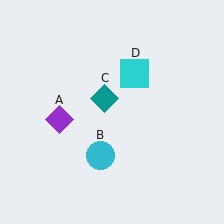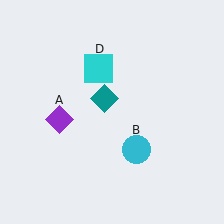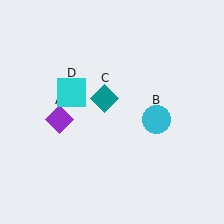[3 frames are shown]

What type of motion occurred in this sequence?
The cyan circle (object B), cyan square (object D) rotated counterclockwise around the center of the scene.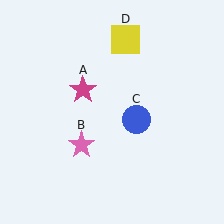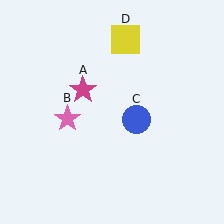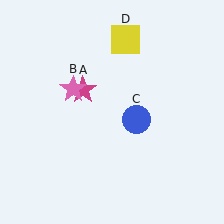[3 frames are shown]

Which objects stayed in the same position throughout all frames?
Magenta star (object A) and blue circle (object C) and yellow square (object D) remained stationary.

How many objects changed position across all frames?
1 object changed position: pink star (object B).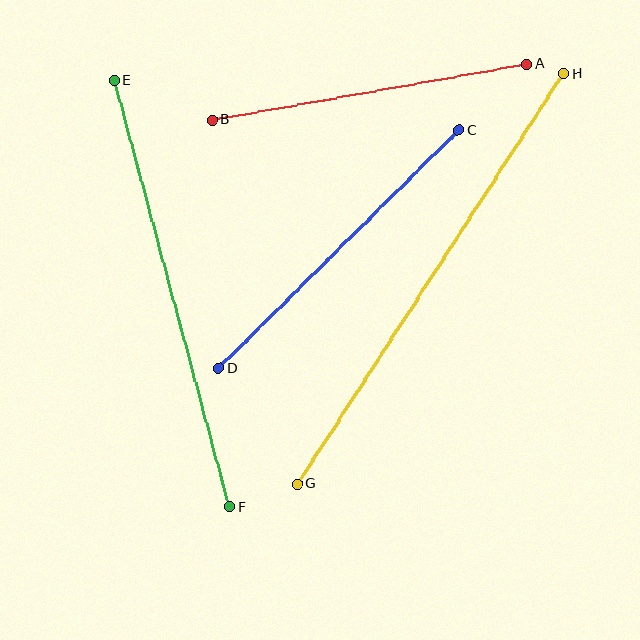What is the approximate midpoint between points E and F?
The midpoint is at approximately (172, 294) pixels.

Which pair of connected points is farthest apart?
Points G and H are farthest apart.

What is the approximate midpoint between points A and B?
The midpoint is at approximately (369, 92) pixels.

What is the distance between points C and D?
The distance is approximately 338 pixels.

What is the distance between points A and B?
The distance is approximately 319 pixels.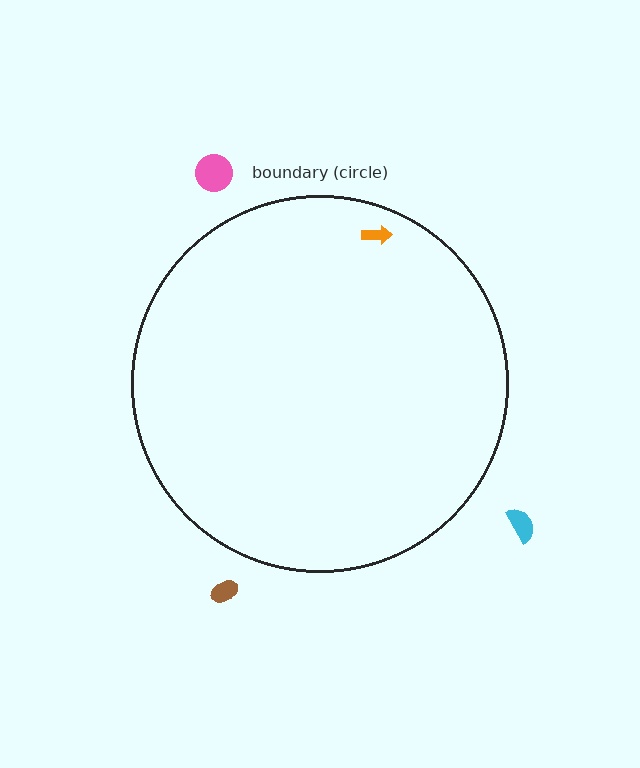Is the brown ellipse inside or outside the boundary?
Outside.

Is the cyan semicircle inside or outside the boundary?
Outside.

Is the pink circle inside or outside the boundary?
Outside.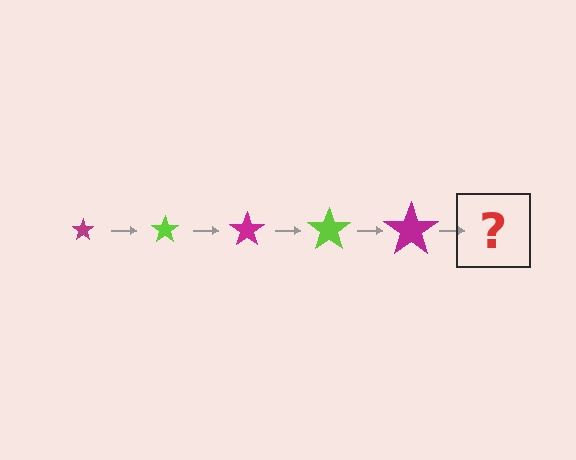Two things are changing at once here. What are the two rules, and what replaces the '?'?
The two rules are that the star grows larger each step and the color cycles through magenta and lime. The '?' should be a lime star, larger than the previous one.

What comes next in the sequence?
The next element should be a lime star, larger than the previous one.